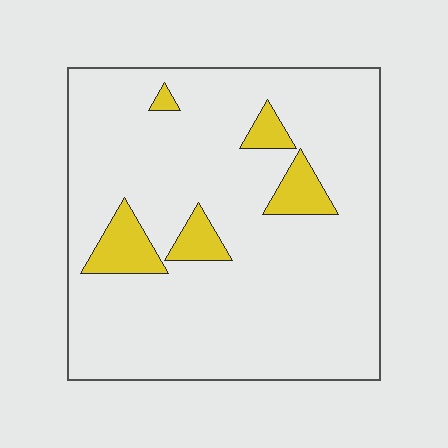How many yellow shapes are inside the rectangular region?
5.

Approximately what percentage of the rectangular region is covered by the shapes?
Approximately 10%.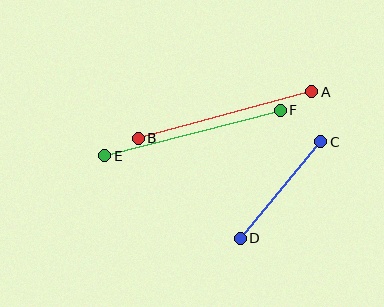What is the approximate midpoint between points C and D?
The midpoint is at approximately (281, 190) pixels.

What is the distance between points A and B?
The distance is approximately 179 pixels.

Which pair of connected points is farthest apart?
Points E and F are farthest apart.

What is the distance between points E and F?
The distance is approximately 181 pixels.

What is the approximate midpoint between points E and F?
The midpoint is at approximately (193, 133) pixels.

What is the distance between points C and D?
The distance is approximately 126 pixels.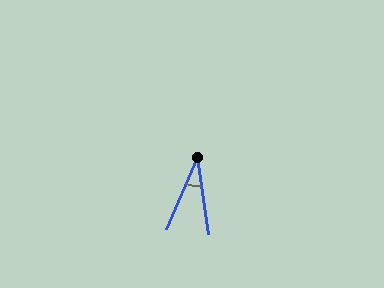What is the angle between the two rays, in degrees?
Approximately 32 degrees.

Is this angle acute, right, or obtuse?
It is acute.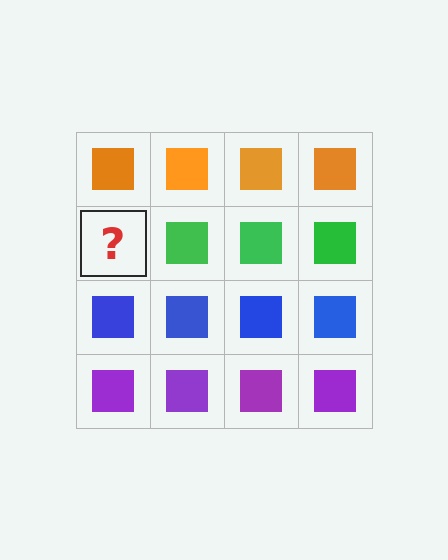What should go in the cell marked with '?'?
The missing cell should contain a green square.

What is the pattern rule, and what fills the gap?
The rule is that each row has a consistent color. The gap should be filled with a green square.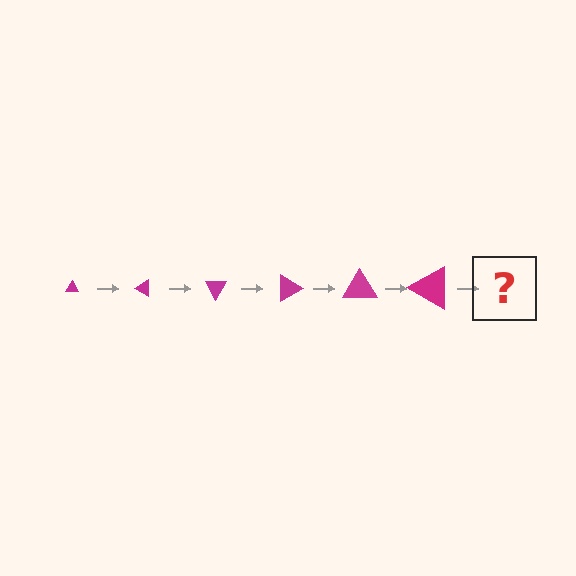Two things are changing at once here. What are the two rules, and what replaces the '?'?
The two rules are that the triangle grows larger each step and it rotates 30 degrees each step. The '?' should be a triangle, larger than the previous one and rotated 180 degrees from the start.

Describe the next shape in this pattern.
It should be a triangle, larger than the previous one and rotated 180 degrees from the start.